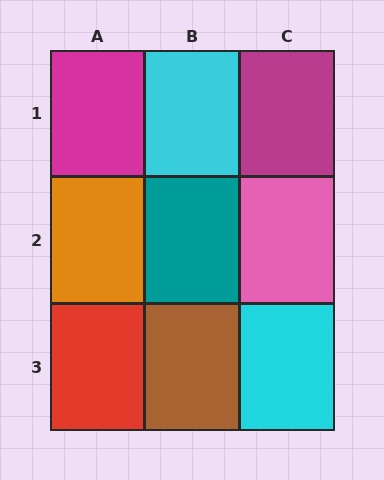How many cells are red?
1 cell is red.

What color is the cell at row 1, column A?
Magenta.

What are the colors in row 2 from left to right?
Orange, teal, pink.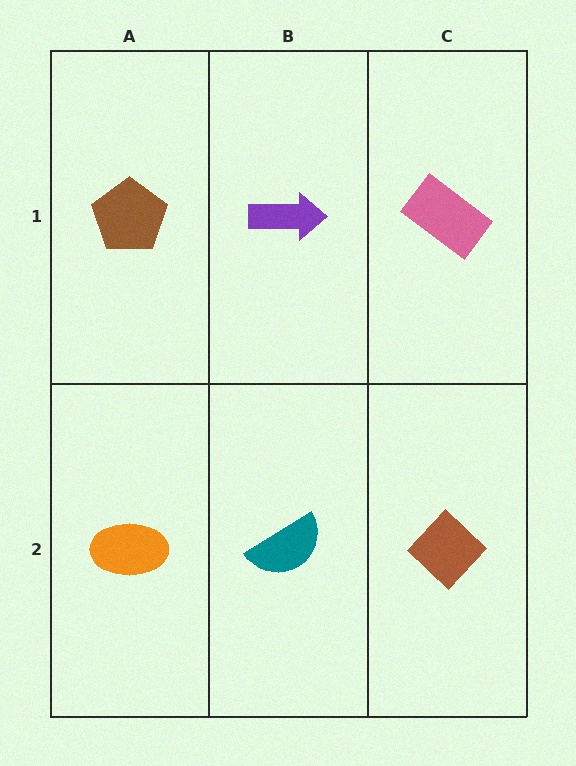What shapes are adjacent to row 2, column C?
A pink rectangle (row 1, column C), a teal semicircle (row 2, column B).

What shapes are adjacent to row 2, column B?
A purple arrow (row 1, column B), an orange ellipse (row 2, column A), a brown diamond (row 2, column C).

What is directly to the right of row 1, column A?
A purple arrow.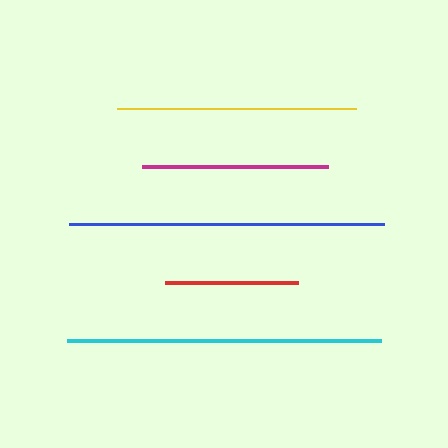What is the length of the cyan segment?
The cyan segment is approximately 313 pixels long.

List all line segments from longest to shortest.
From longest to shortest: blue, cyan, yellow, magenta, red.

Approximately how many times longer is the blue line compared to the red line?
The blue line is approximately 2.4 times the length of the red line.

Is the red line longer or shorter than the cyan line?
The cyan line is longer than the red line.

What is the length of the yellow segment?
The yellow segment is approximately 238 pixels long.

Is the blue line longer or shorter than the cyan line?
The blue line is longer than the cyan line.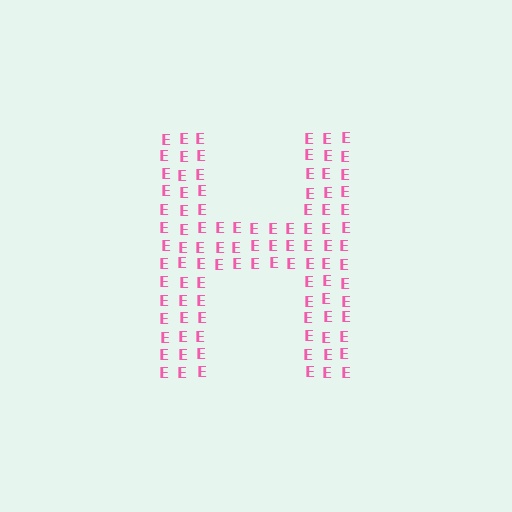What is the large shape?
The large shape is the letter H.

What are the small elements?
The small elements are letter E's.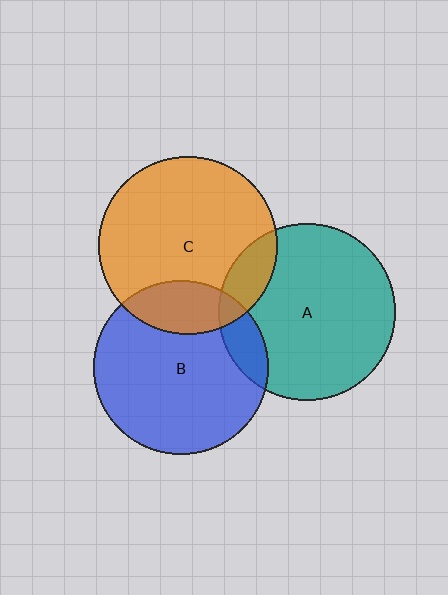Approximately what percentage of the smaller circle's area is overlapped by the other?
Approximately 15%.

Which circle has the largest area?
Circle C (orange).